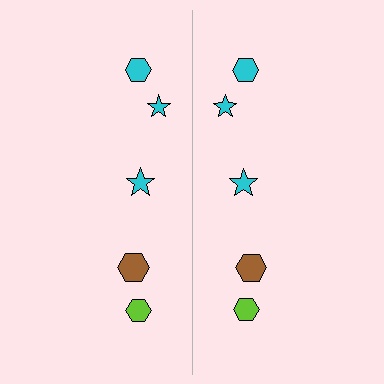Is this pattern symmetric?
Yes, this pattern has bilateral (reflection) symmetry.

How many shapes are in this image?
There are 10 shapes in this image.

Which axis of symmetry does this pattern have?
The pattern has a vertical axis of symmetry running through the center of the image.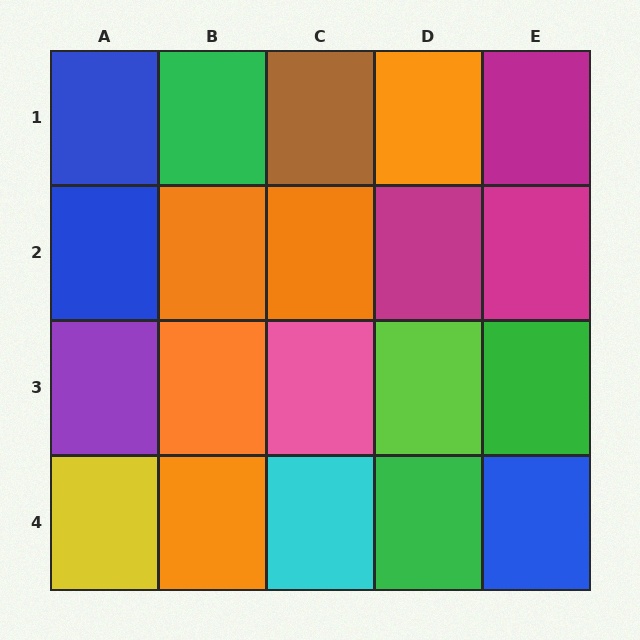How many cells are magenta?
3 cells are magenta.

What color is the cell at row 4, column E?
Blue.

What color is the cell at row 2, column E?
Magenta.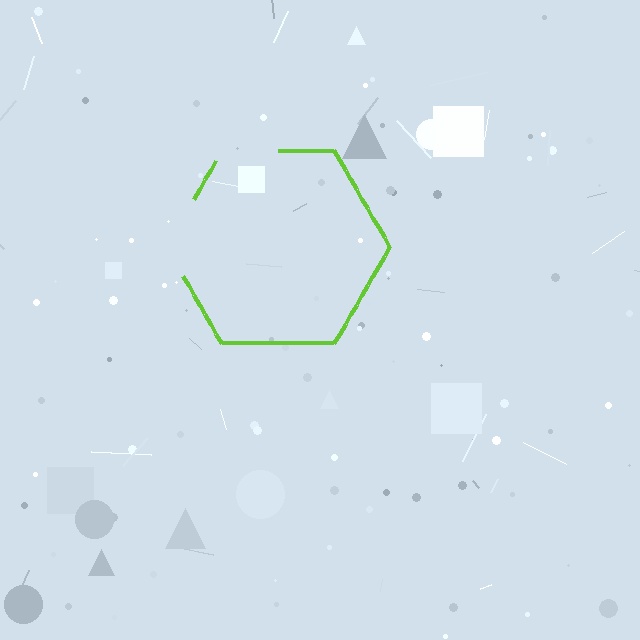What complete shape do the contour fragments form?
The contour fragments form a hexagon.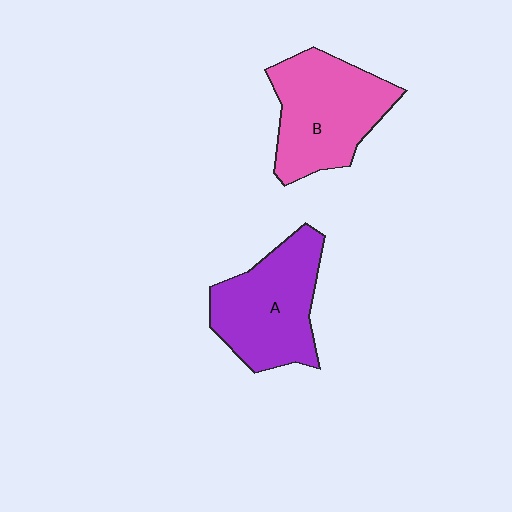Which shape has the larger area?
Shape B (pink).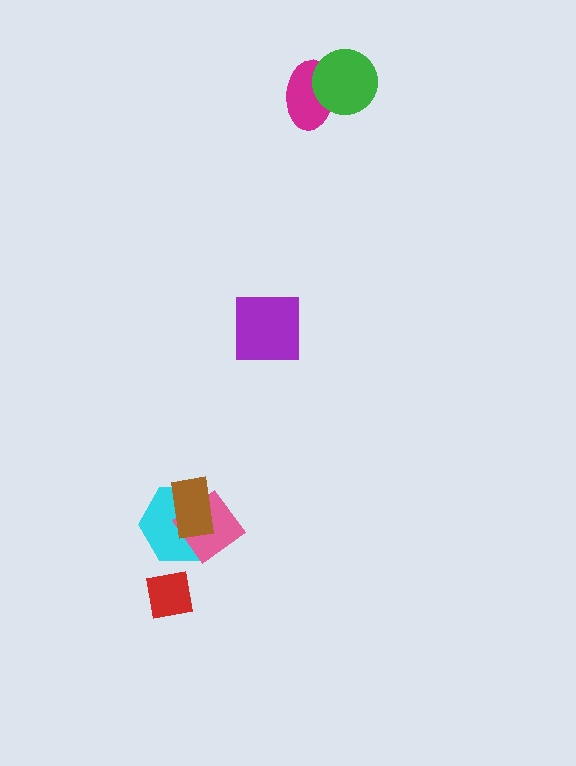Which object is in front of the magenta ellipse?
The green circle is in front of the magenta ellipse.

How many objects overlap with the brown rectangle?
2 objects overlap with the brown rectangle.